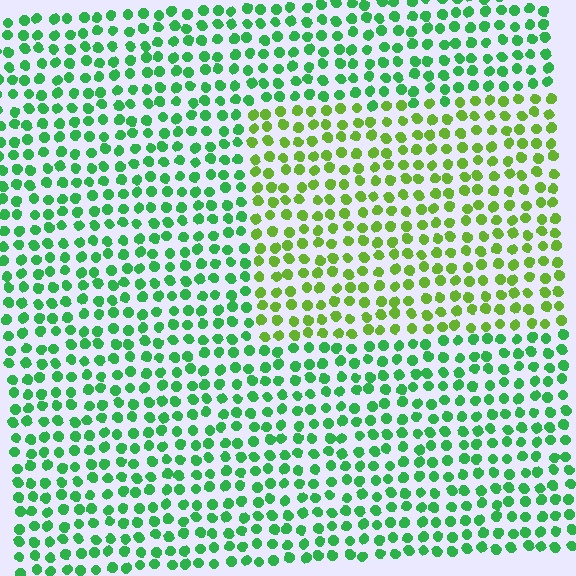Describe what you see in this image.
The image is filled with small green elements in a uniform arrangement. A rectangle-shaped region is visible where the elements are tinted to a slightly different hue, forming a subtle color boundary.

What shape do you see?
I see a rectangle.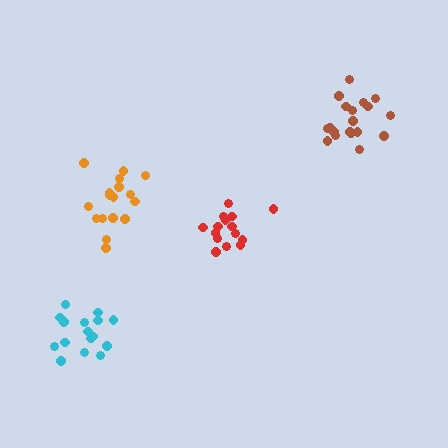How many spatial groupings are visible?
There are 4 spatial groupings.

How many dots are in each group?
Group 1: 15 dots, Group 2: 17 dots, Group 3: 19 dots, Group 4: 16 dots (67 total).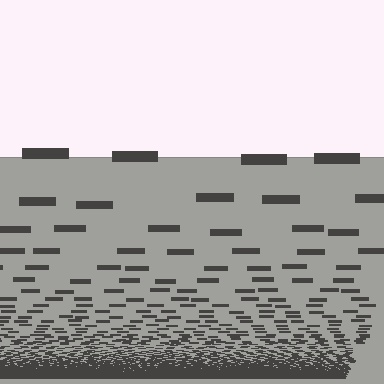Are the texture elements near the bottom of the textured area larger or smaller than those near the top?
Smaller. The gradient is inverted — elements near the bottom are smaller and denser.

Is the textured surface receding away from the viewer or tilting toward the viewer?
The surface appears to tilt toward the viewer. Texture elements get larger and sparser toward the top.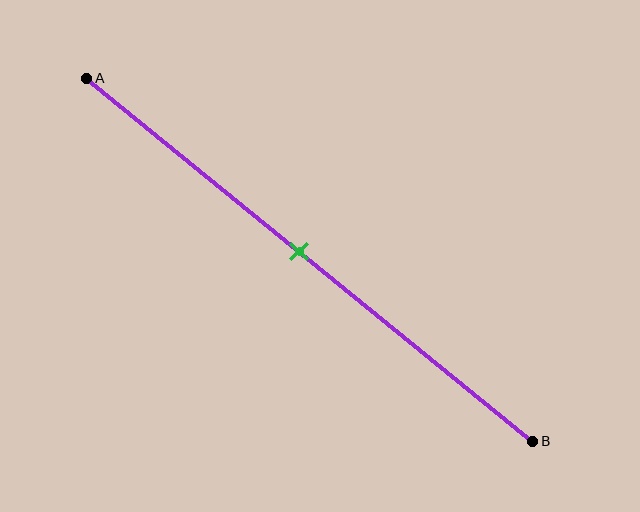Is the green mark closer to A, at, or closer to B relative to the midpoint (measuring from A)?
The green mark is approximately at the midpoint of segment AB.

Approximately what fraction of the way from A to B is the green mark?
The green mark is approximately 50% of the way from A to B.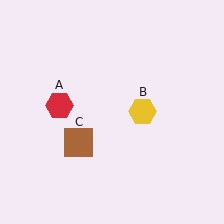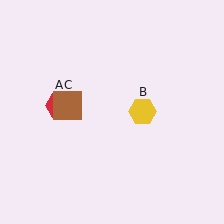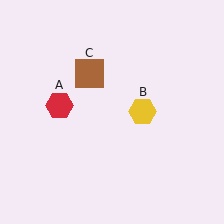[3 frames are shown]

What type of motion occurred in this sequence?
The brown square (object C) rotated clockwise around the center of the scene.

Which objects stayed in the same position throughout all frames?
Red hexagon (object A) and yellow hexagon (object B) remained stationary.